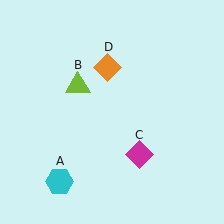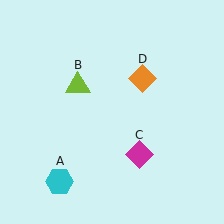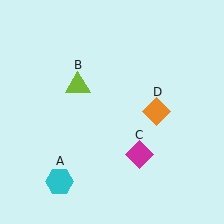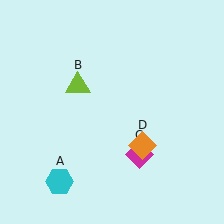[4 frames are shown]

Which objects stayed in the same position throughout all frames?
Cyan hexagon (object A) and lime triangle (object B) and magenta diamond (object C) remained stationary.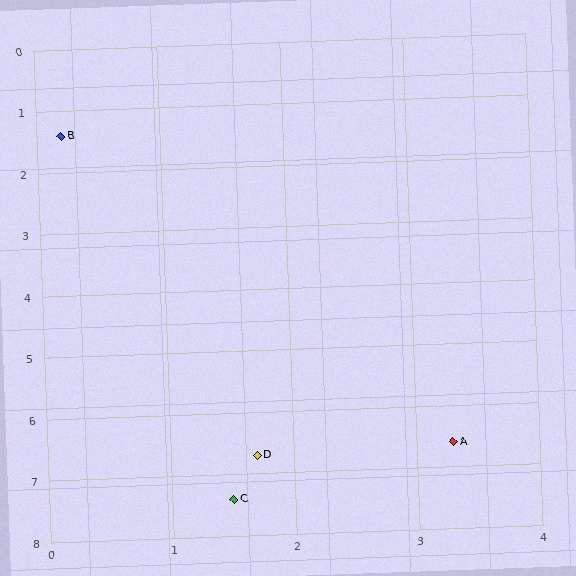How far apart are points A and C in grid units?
Points A and C are about 2.0 grid units apart.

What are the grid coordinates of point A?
Point A is at approximately (3.3, 6.6).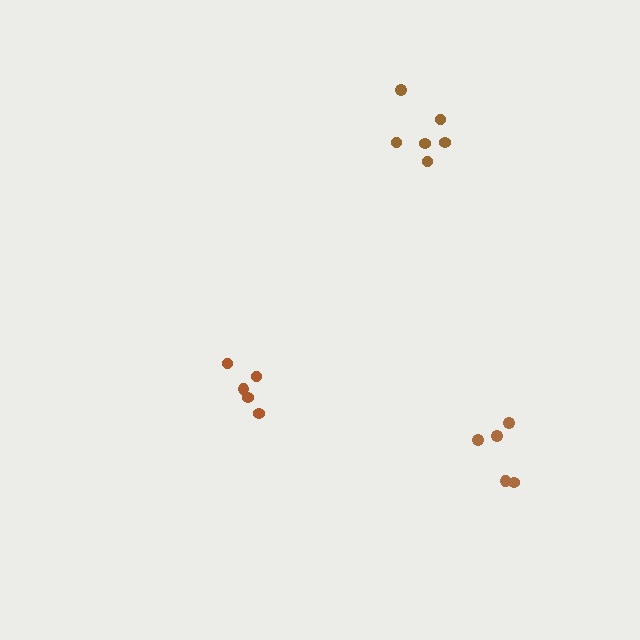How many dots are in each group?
Group 1: 6 dots, Group 2: 5 dots, Group 3: 5 dots (16 total).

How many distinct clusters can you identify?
There are 3 distinct clusters.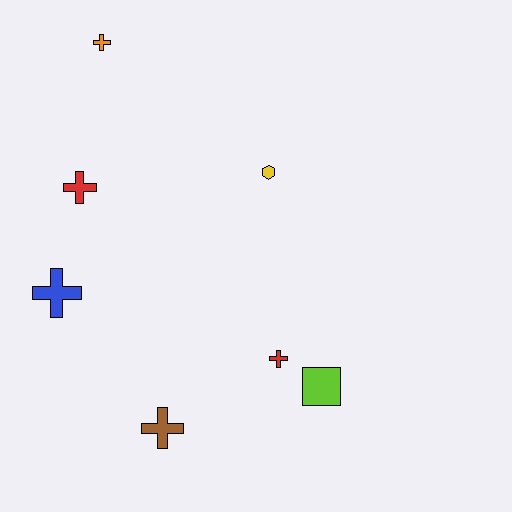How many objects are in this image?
There are 7 objects.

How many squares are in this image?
There is 1 square.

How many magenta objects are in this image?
There are no magenta objects.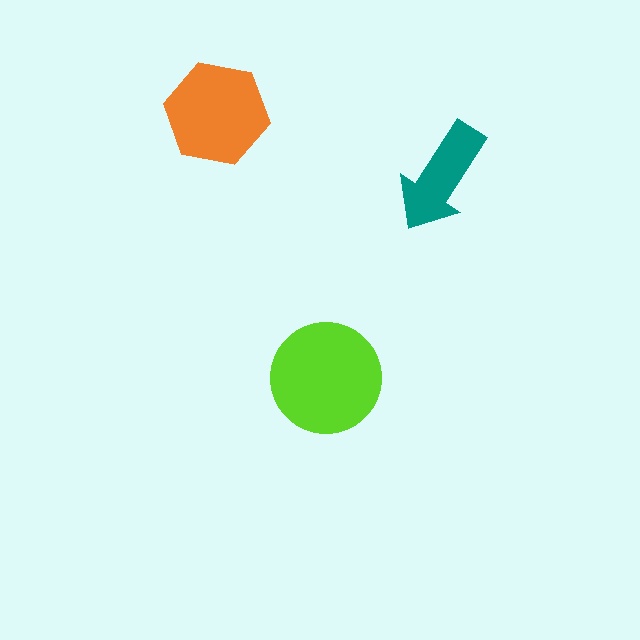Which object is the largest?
The lime circle.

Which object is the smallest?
The teal arrow.